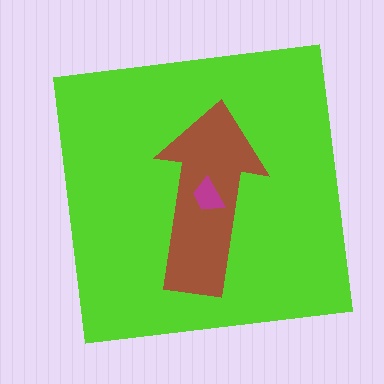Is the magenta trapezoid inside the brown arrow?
Yes.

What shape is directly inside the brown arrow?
The magenta trapezoid.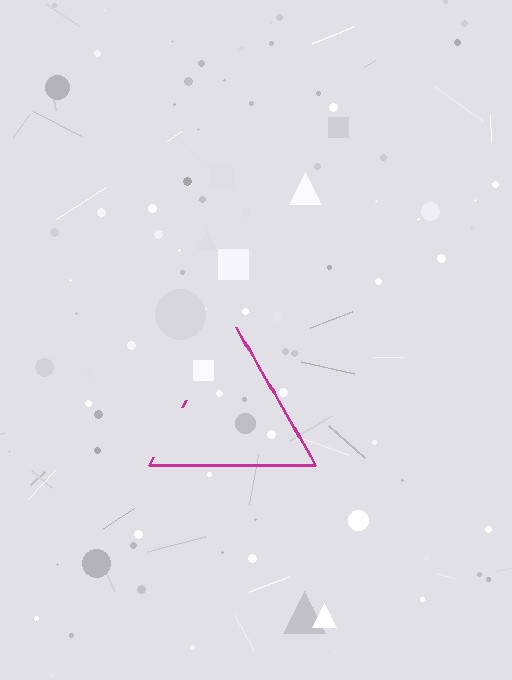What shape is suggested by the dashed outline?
The dashed outline suggests a triangle.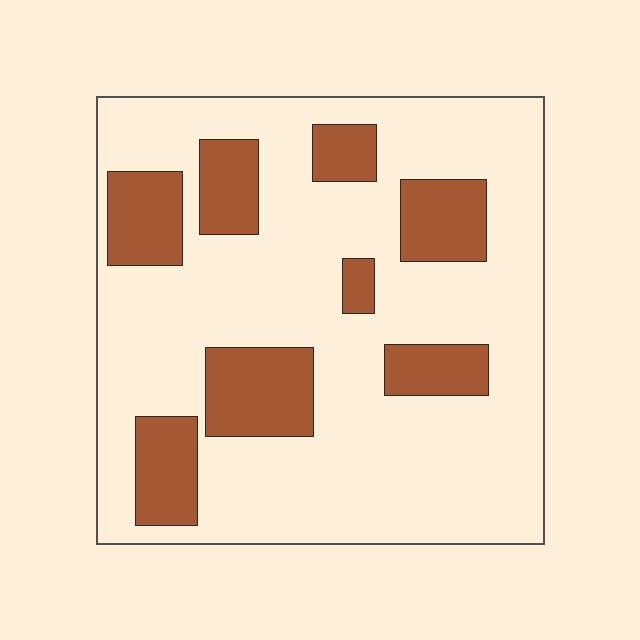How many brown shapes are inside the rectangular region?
8.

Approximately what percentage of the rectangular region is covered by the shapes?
Approximately 25%.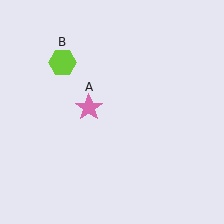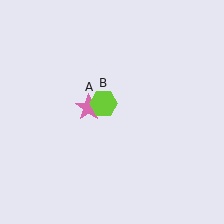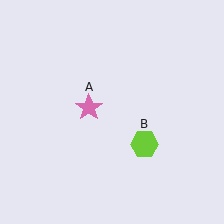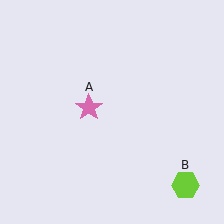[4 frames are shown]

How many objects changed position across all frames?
1 object changed position: lime hexagon (object B).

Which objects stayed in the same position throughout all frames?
Pink star (object A) remained stationary.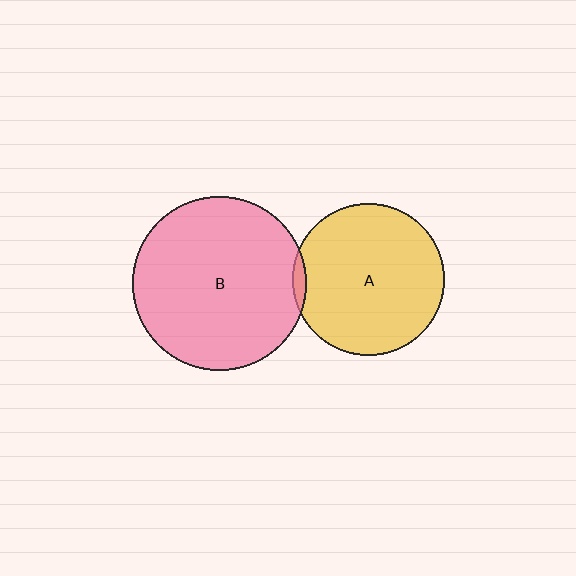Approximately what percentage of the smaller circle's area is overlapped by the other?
Approximately 5%.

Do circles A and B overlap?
Yes.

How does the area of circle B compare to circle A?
Approximately 1.3 times.